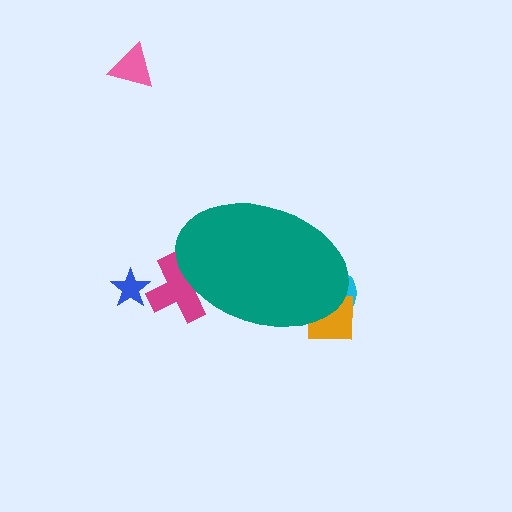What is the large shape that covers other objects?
A teal ellipse.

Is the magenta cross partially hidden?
Yes, the magenta cross is partially hidden behind the teal ellipse.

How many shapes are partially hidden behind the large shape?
3 shapes are partially hidden.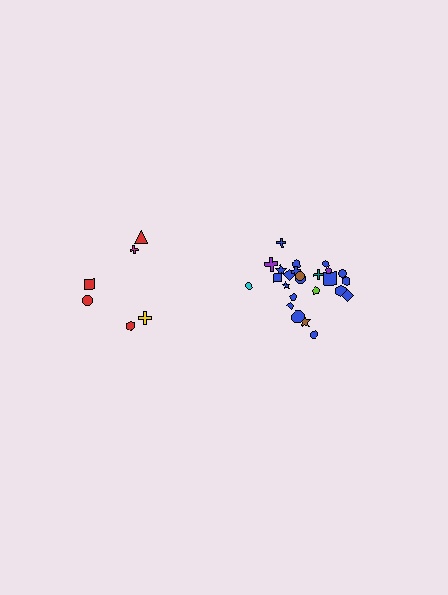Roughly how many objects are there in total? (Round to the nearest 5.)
Roughly 30 objects in total.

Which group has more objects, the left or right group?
The right group.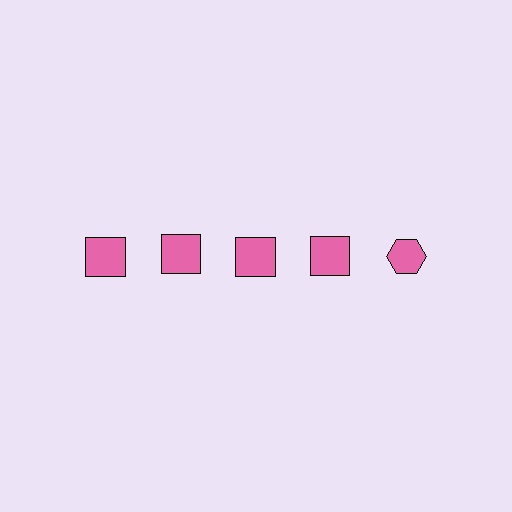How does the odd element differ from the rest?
It has a different shape: hexagon instead of square.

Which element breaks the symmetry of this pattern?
The pink hexagon in the top row, rightmost column breaks the symmetry. All other shapes are pink squares.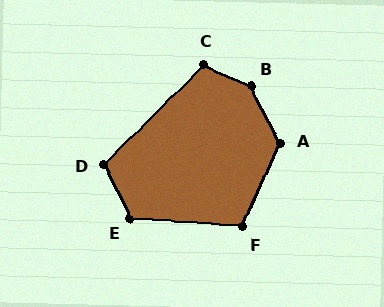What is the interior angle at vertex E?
Approximately 121 degrees (obtuse).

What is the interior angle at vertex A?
Approximately 128 degrees (obtuse).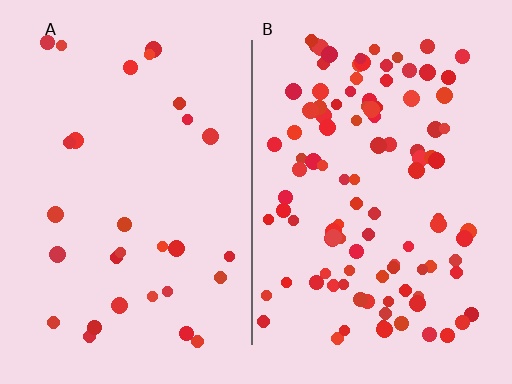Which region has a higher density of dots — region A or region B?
B (the right).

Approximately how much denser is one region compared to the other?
Approximately 3.6× — region B over region A.